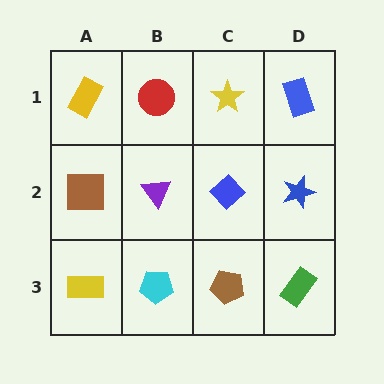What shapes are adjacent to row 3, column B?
A purple triangle (row 2, column B), a yellow rectangle (row 3, column A), a brown pentagon (row 3, column C).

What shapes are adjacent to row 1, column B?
A purple triangle (row 2, column B), a yellow rectangle (row 1, column A), a yellow star (row 1, column C).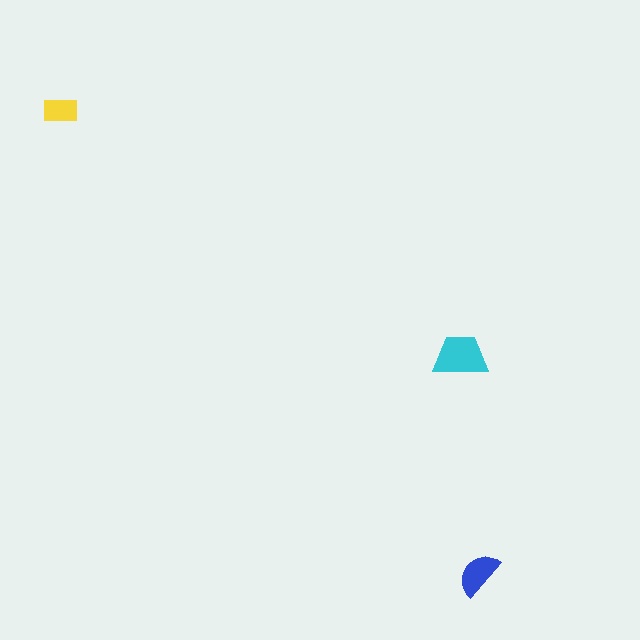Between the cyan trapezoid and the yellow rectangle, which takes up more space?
The cyan trapezoid.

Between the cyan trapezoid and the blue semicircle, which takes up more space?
The cyan trapezoid.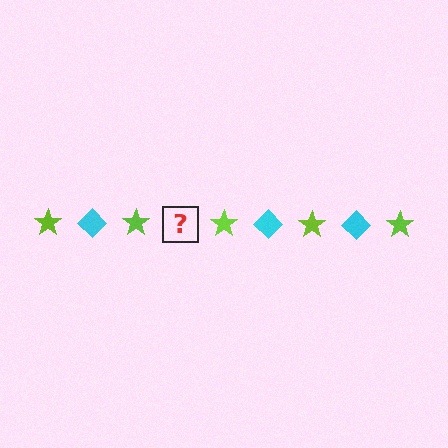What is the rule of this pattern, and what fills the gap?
The rule is that the pattern alternates between lime star and cyan diamond. The gap should be filled with a cyan diamond.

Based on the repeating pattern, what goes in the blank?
The blank should be a cyan diamond.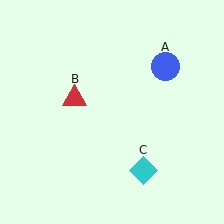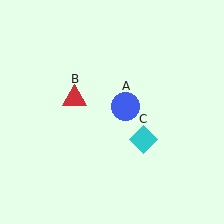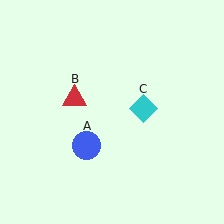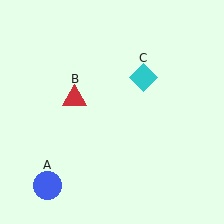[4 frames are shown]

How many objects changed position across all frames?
2 objects changed position: blue circle (object A), cyan diamond (object C).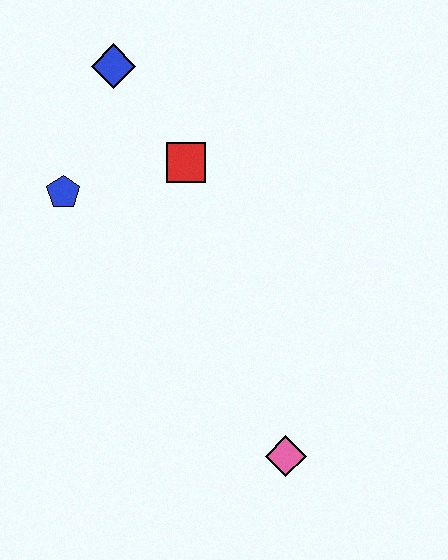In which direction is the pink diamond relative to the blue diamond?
The pink diamond is below the blue diamond.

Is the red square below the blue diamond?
Yes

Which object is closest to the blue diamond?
The red square is closest to the blue diamond.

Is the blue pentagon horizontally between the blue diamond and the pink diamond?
No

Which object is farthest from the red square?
The pink diamond is farthest from the red square.